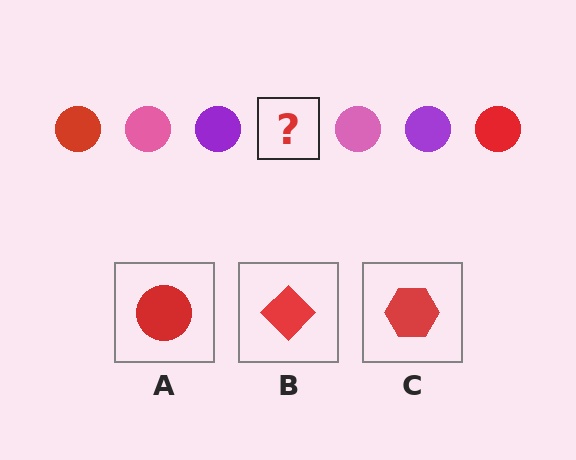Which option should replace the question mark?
Option A.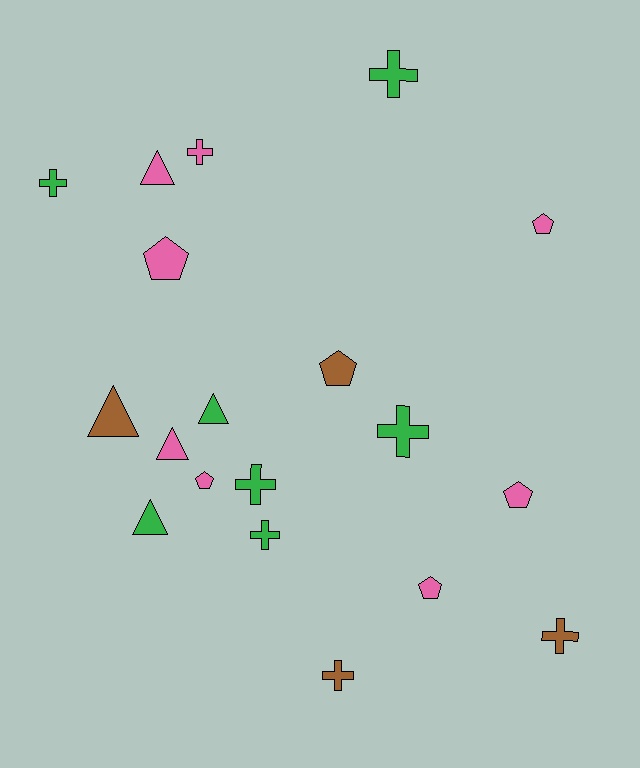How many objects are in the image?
There are 19 objects.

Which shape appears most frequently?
Cross, with 8 objects.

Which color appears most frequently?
Pink, with 8 objects.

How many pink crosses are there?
There is 1 pink cross.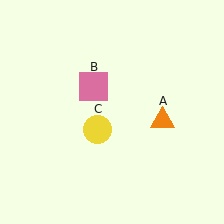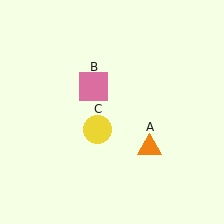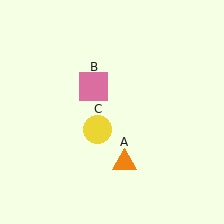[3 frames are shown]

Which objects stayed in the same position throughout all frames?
Pink square (object B) and yellow circle (object C) remained stationary.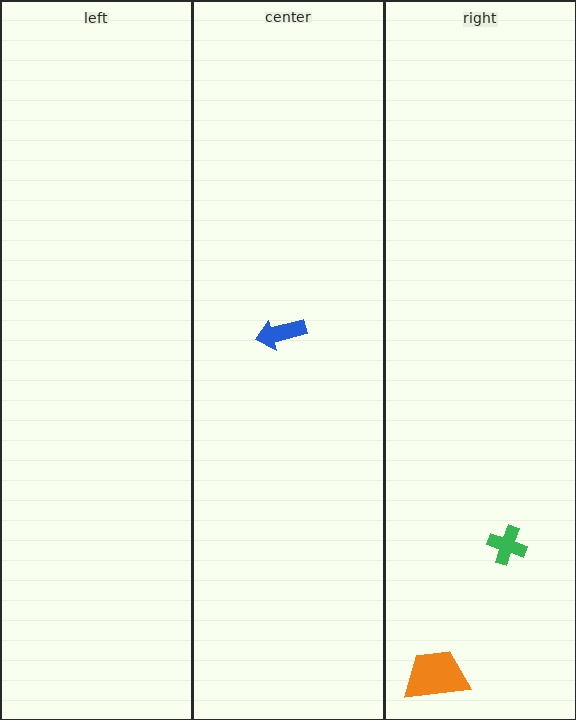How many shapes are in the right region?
2.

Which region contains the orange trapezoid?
The right region.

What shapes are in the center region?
The blue arrow.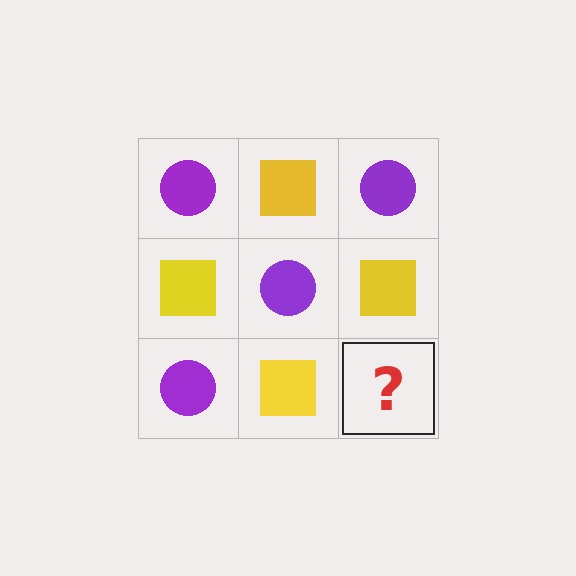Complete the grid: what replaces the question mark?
The question mark should be replaced with a purple circle.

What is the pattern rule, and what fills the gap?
The rule is that it alternates purple circle and yellow square in a checkerboard pattern. The gap should be filled with a purple circle.